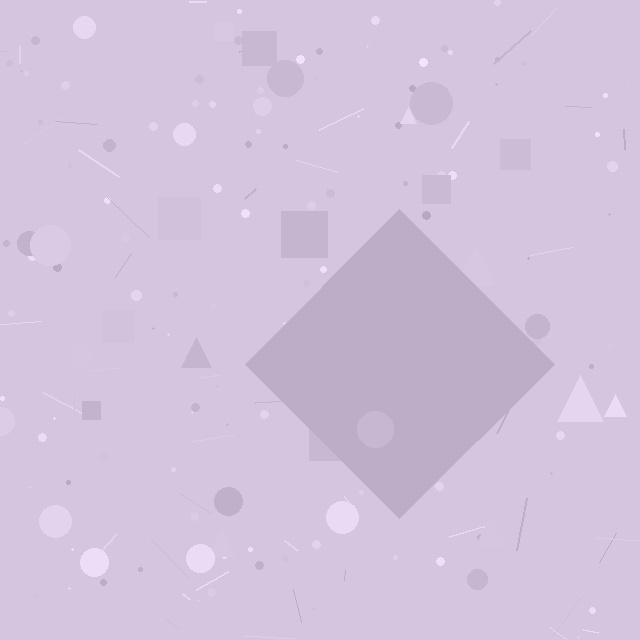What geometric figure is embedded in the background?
A diamond is embedded in the background.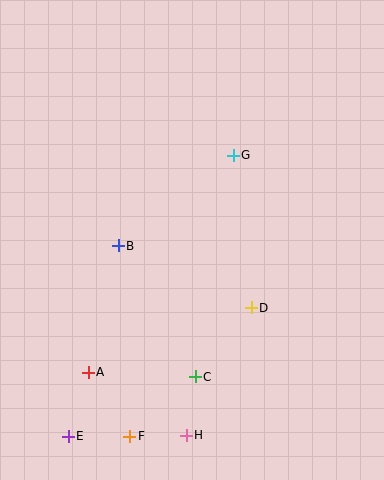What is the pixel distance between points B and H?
The distance between B and H is 201 pixels.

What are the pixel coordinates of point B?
Point B is at (118, 246).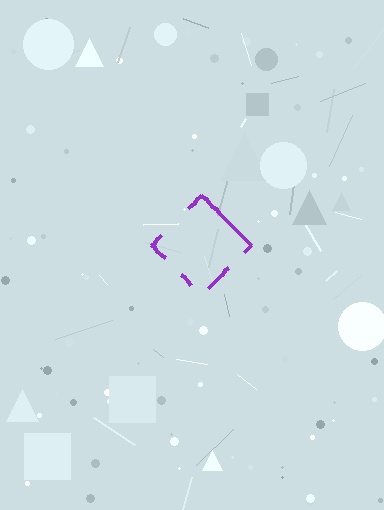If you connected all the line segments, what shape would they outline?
They would outline a diamond.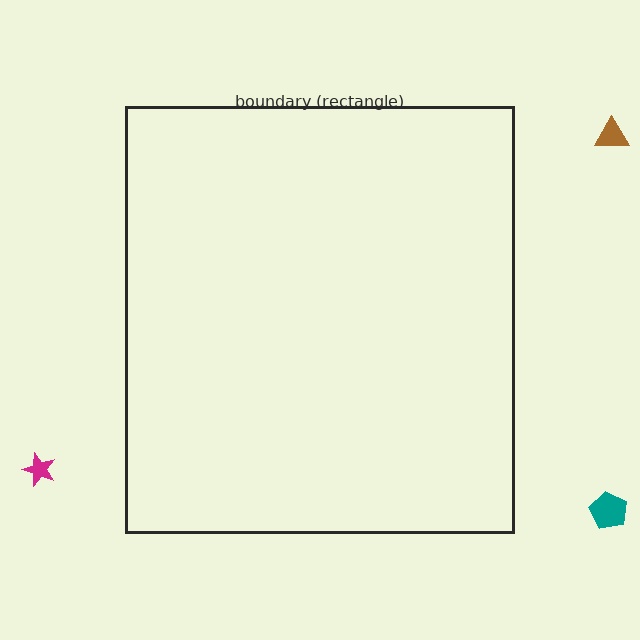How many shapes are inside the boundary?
0 inside, 3 outside.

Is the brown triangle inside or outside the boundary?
Outside.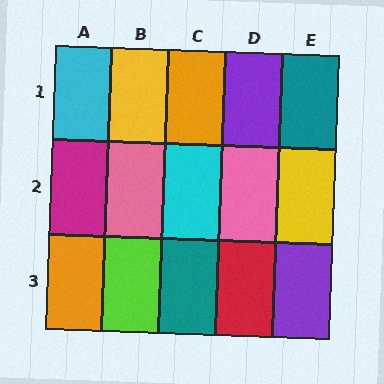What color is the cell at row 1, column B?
Yellow.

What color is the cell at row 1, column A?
Cyan.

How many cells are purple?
2 cells are purple.